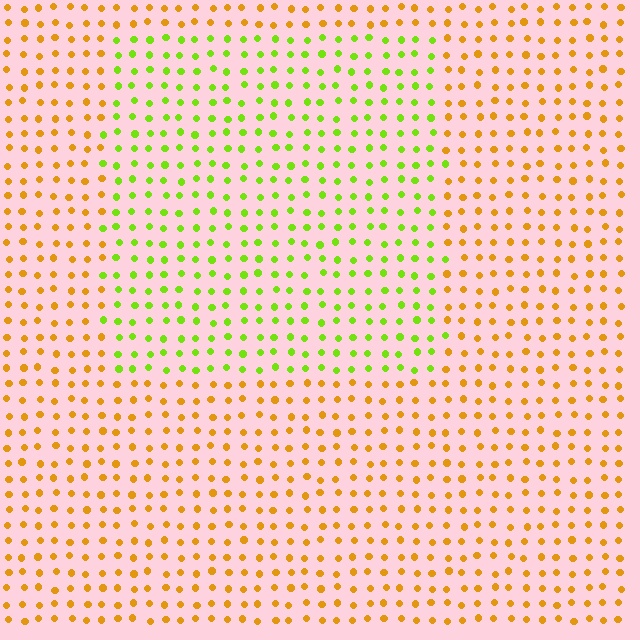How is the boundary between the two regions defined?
The boundary is defined purely by a slight shift in hue (about 53 degrees). Spacing, size, and orientation are identical on both sides.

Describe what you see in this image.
The image is filled with small orange elements in a uniform arrangement. A rectangle-shaped region is visible where the elements are tinted to a slightly different hue, forming a subtle color boundary.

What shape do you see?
I see a rectangle.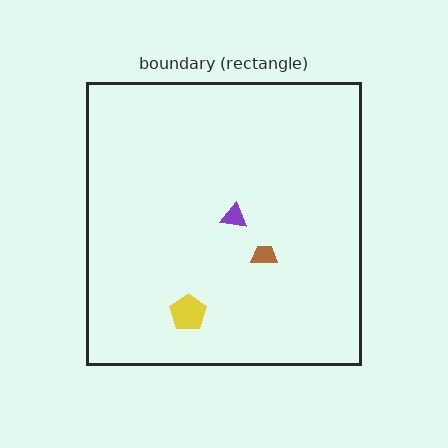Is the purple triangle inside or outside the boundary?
Inside.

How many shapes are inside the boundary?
3 inside, 0 outside.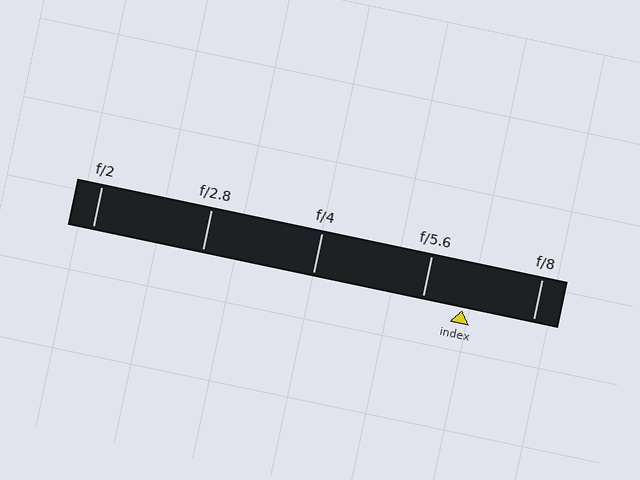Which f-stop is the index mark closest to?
The index mark is closest to f/5.6.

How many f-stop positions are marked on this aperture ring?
There are 5 f-stop positions marked.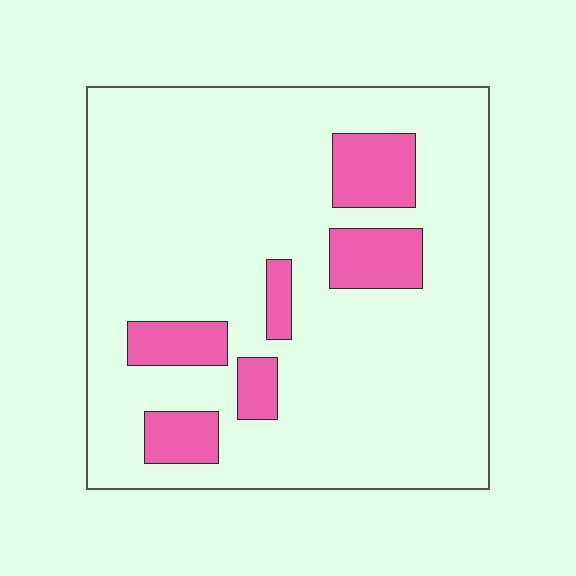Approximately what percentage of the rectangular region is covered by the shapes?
Approximately 15%.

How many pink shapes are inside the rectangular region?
6.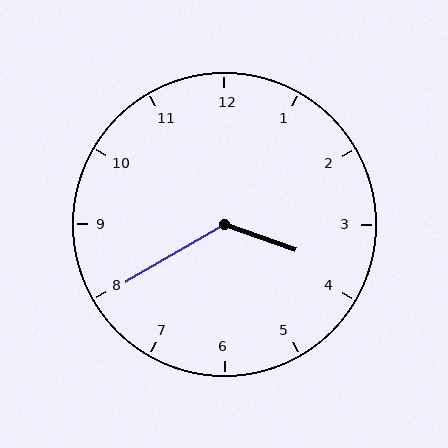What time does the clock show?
3:40.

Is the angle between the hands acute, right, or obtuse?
It is obtuse.